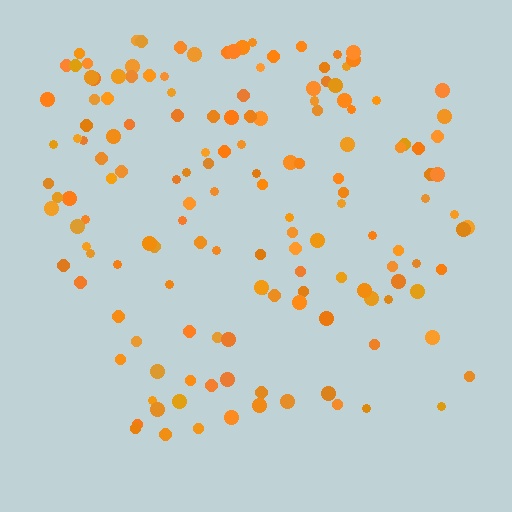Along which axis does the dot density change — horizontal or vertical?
Vertical.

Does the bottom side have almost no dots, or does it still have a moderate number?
Still a moderate number, just noticeably fewer than the top.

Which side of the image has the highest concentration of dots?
The top.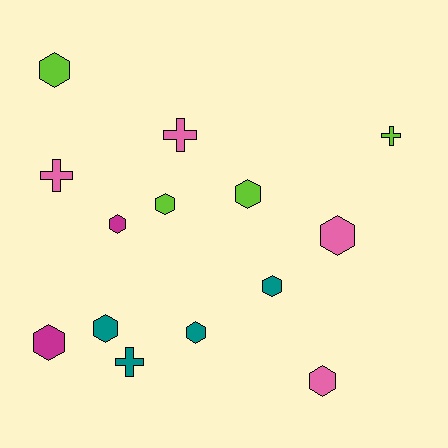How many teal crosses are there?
There is 1 teal cross.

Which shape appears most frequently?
Hexagon, with 10 objects.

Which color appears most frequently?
Teal, with 4 objects.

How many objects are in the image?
There are 14 objects.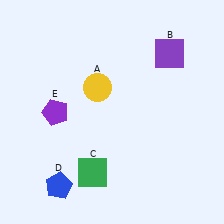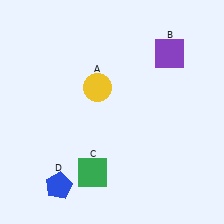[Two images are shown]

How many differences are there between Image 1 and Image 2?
There is 1 difference between the two images.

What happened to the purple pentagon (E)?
The purple pentagon (E) was removed in Image 2. It was in the bottom-left area of Image 1.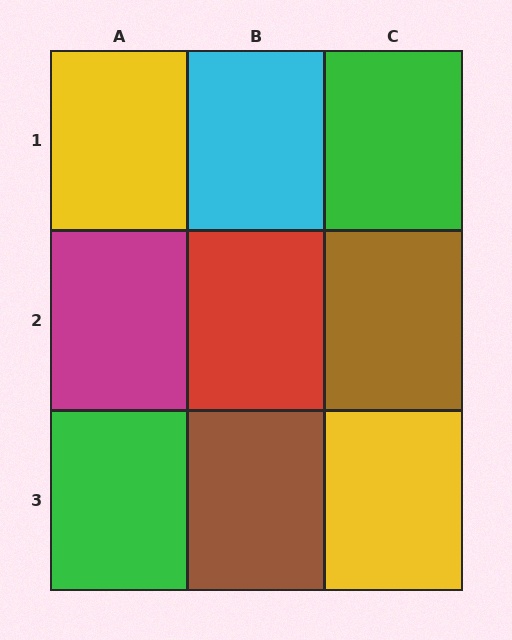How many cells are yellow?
2 cells are yellow.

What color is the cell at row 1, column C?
Green.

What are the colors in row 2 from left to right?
Magenta, red, brown.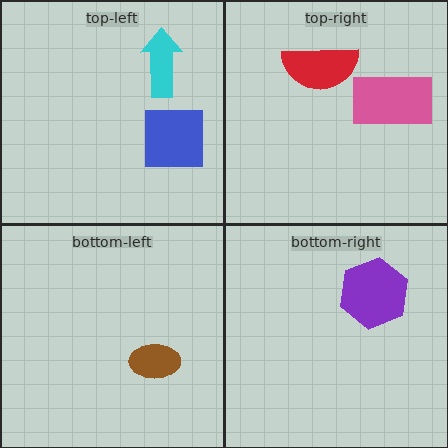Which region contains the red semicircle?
The top-right region.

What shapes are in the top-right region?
The pink rectangle, the red semicircle.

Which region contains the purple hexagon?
The bottom-right region.